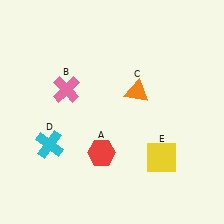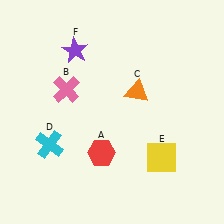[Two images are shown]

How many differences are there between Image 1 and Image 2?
There is 1 difference between the two images.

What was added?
A purple star (F) was added in Image 2.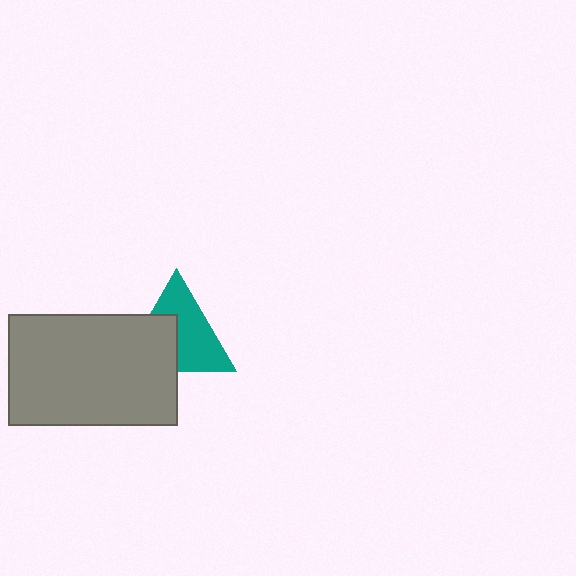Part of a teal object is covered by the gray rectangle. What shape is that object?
It is a triangle.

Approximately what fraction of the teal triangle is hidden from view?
Roughly 41% of the teal triangle is hidden behind the gray rectangle.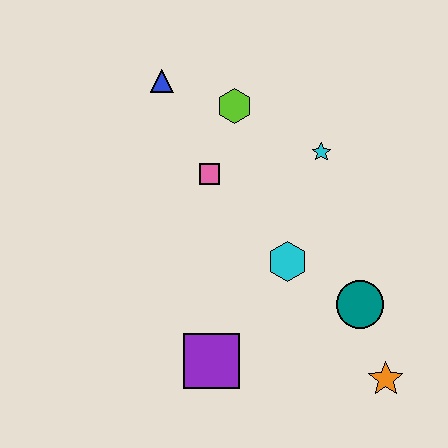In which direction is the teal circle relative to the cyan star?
The teal circle is below the cyan star.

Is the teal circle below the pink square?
Yes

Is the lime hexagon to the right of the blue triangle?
Yes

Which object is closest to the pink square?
The lime hexagon is closest to the pink square.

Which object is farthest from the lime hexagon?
The orange star is farthest from the lime hexagon.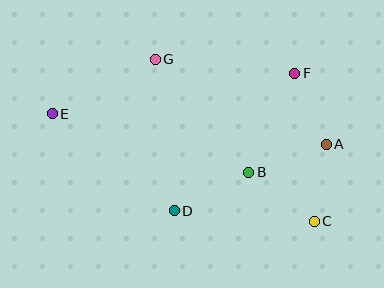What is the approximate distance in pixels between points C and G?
The distance between C and G is approximately 227 pixels.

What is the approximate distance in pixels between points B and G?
The distance between B and G is approximately 147 pixels.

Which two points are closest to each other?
Points A and F are closest to each other.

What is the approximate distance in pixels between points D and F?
The distance between D and F is approximately 183 pixels.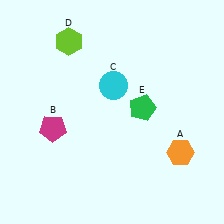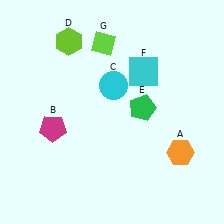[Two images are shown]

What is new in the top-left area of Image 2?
A lime diamond (G) was added in the top-left area of Image 2.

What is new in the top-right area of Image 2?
A cyan square (F) was added in the top-right area of Image 2.